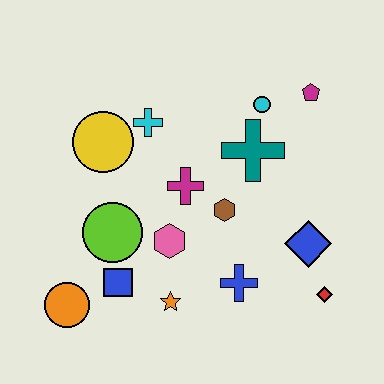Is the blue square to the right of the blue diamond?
No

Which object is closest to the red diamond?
The blue diamond is closest to the red diamond.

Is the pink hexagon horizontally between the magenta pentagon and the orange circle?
Yes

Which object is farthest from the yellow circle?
The red diamond is farthest from the yellow circle.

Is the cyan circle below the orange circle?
No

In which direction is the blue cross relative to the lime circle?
The blue cross is to the right of the lime circle.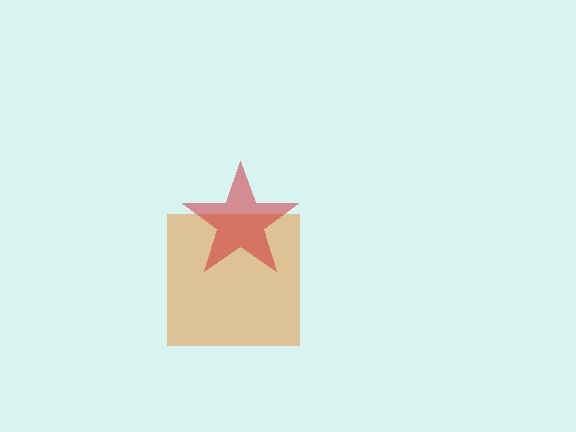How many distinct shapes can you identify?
There are 2 distinct shapes: an orange square, a red star.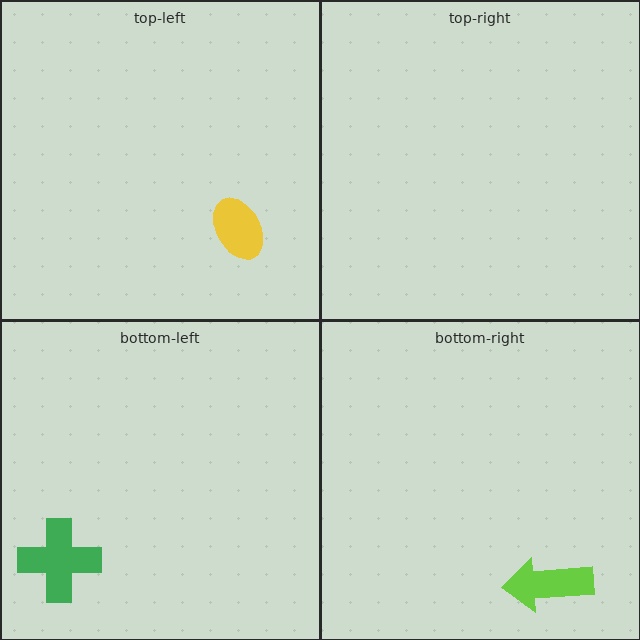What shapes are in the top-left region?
The yellow ellipse.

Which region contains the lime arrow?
The bottom-right region.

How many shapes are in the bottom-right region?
1.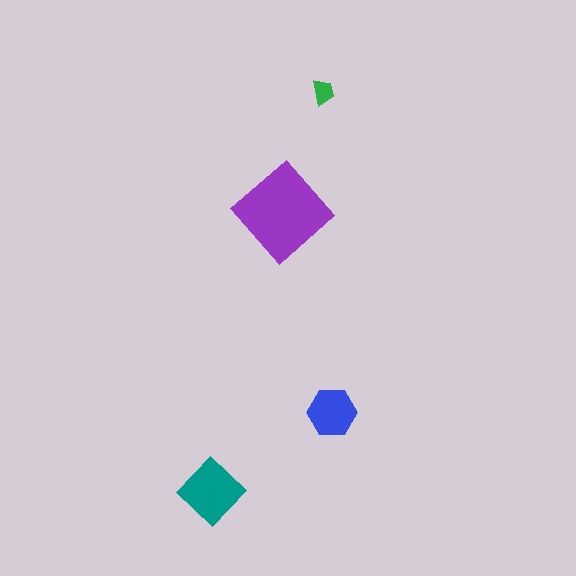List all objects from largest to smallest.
The purple diamond, the teal diamond, the blue hexagon, the green trapezoid.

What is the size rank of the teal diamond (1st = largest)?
2nd.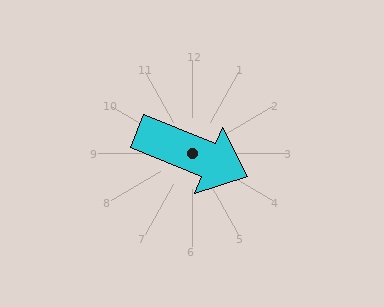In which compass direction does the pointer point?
East.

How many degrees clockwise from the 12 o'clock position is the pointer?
Approximately 112 degrees.